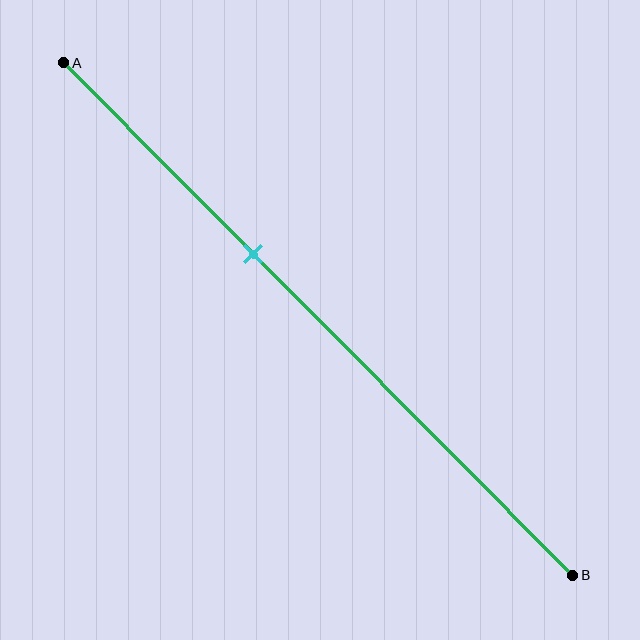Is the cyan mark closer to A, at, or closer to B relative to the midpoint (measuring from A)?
The cyan mark is closer to point A than the midpoint of segment AB.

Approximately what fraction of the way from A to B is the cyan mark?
The cyan mark is approximately 35% of the way from A to B.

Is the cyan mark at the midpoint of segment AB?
No, the mark is at about 35% from A, not at the 50% midpoint.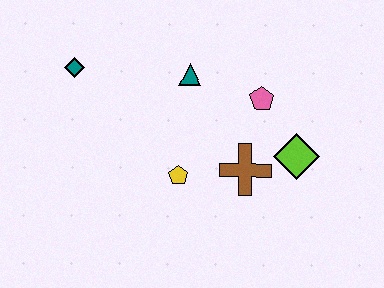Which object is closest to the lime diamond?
The brown cross is closest to the lime diamond.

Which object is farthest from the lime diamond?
The teal diamond is farthest from the lime diamond.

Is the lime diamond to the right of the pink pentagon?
Yes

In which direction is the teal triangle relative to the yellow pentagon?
The teal triangle is above the yellow pentagon.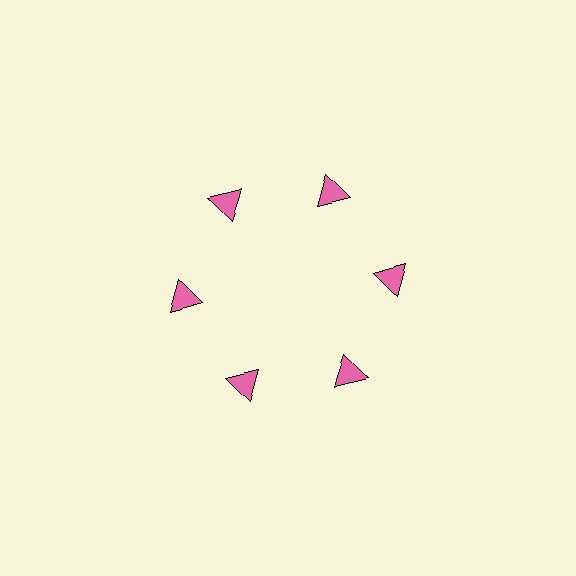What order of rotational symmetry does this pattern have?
This pattern has 6-fold rotational symmetry.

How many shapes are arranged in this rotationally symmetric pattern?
There are 6 shapes, arranged in 6 groups of 1.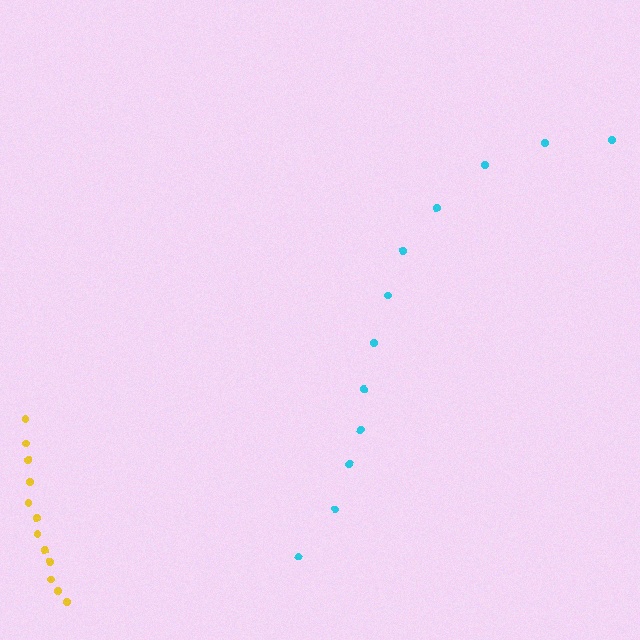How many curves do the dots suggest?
There are 2 distinct paths.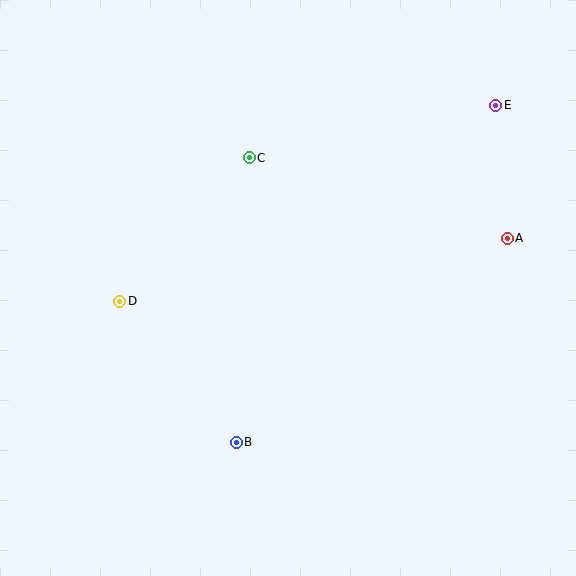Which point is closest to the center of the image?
Point C at (249, 158) is closest to the center.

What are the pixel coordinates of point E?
Point E is at (496, 105).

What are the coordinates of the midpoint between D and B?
The midpoint between D and B is at (178, 372).